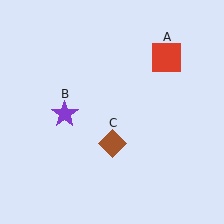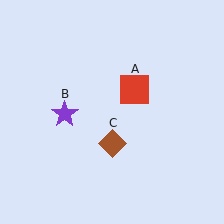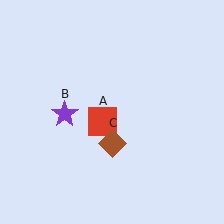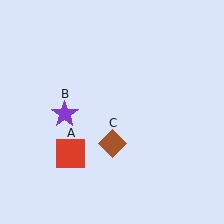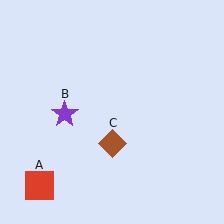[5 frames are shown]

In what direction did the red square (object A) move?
The red square (object A) moved down and to the left.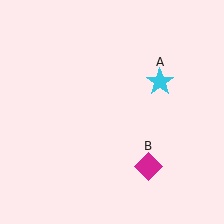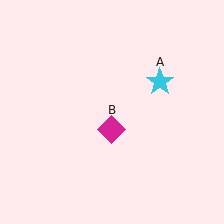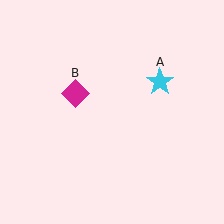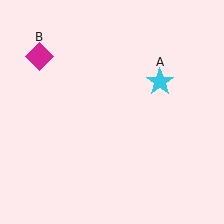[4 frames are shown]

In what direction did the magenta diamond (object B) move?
The magenta diamond (object B) moved up and to the left.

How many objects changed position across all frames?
1 object changed position: magenta diamond (object B).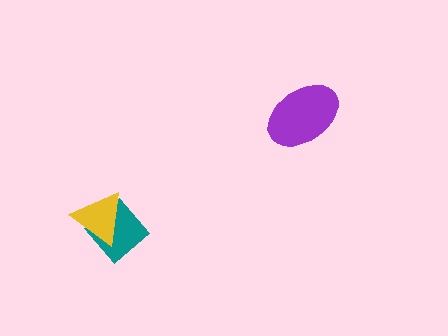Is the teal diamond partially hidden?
Yes, it is partially covered by another shape.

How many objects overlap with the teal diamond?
1 object overlaps with the teal diamond.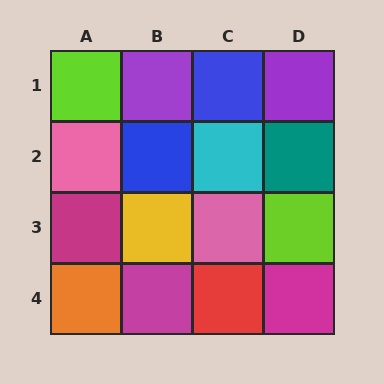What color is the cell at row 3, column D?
Lime.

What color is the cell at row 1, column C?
Blue.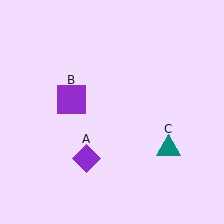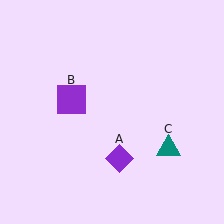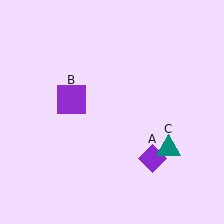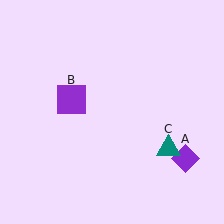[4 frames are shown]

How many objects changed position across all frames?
1 object changed position: purple diamond (object A).